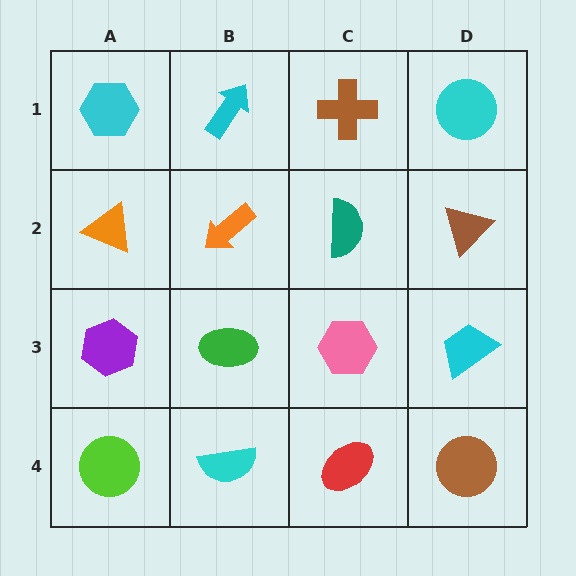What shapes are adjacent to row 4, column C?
A pink hexagon (row 3, column C), a cyan semicircle (row 4, column B), a brown circle (row 4, column D).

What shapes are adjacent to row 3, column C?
A teal semicircle (row 2, column C), a red ellipse (row 4, column C), a green ellipse (row 3, column B), a cyan trapezoid (row 3, column D).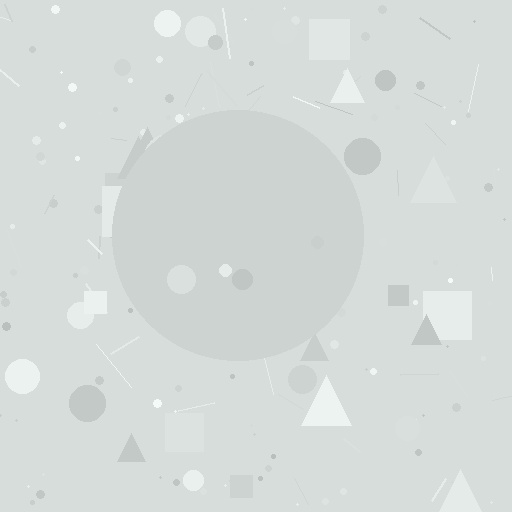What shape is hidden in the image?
A circle is hidden in the image.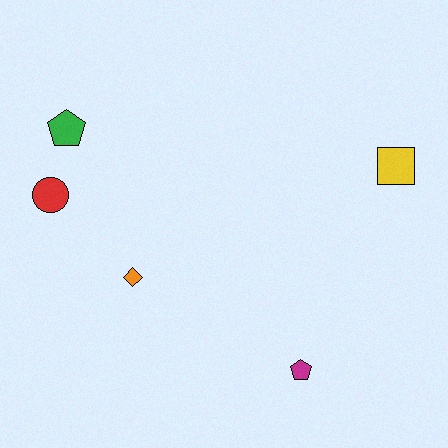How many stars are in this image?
There are no stars.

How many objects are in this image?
There are 5 objects.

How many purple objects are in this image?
There are no purple objects.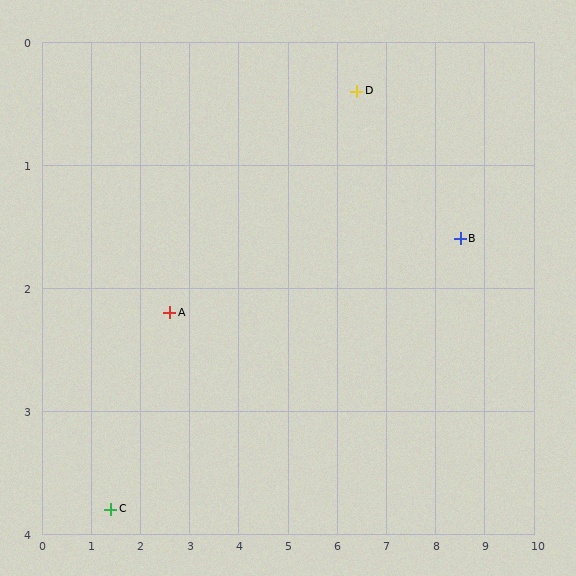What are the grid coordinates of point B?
Point B is at approximately (8.5, 1.6).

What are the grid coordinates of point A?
Point A is at approximately (2.6, 2.2).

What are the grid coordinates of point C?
Point C is at approximately (1.4, 3.8).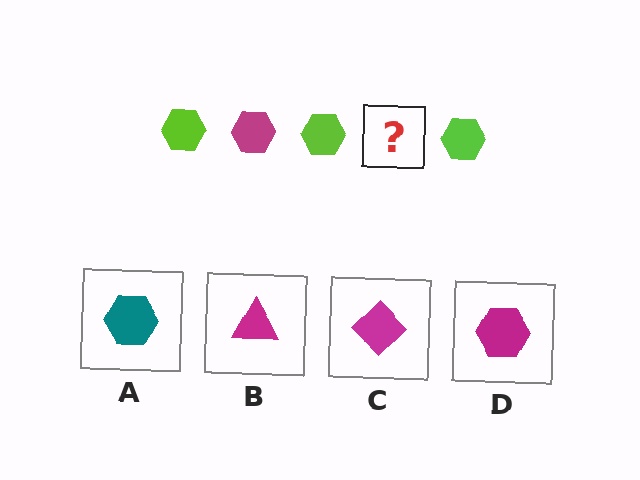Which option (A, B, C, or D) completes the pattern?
D.